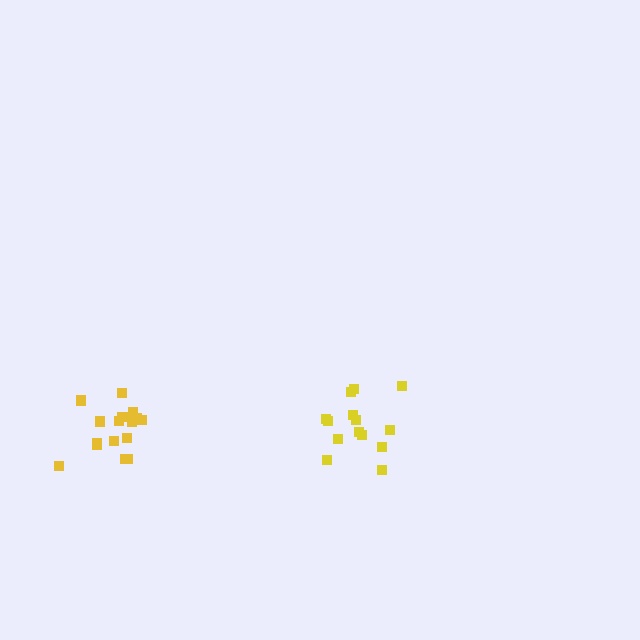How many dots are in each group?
Group 1: 17 dots, Group 2: 14 dots (31 total).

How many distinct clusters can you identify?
There are 2 distinct clusters.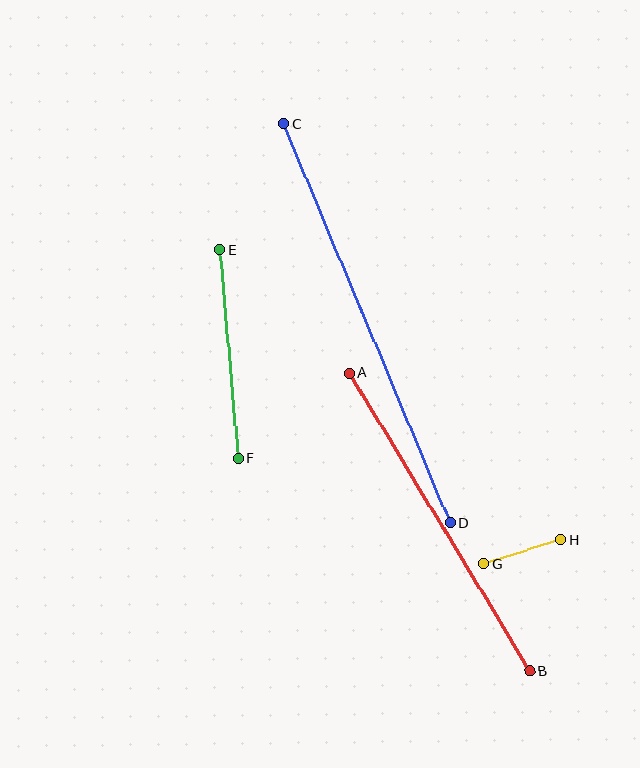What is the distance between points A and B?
The distance is approximately 349 pixels.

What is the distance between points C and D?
The distance is approximately 432 pixels.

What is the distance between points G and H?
The distance is approximately 80 pixels.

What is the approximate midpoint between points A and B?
The midpoint is at approximately (440, 522) pixels.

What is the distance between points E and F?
The distance is approximately 209 pixels.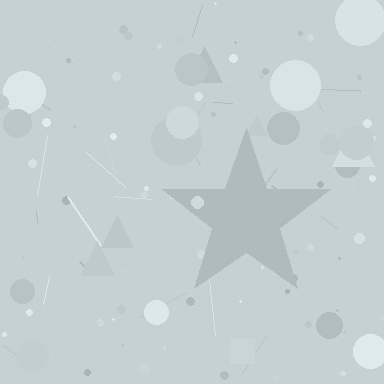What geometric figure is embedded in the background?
A star is embedded in the background.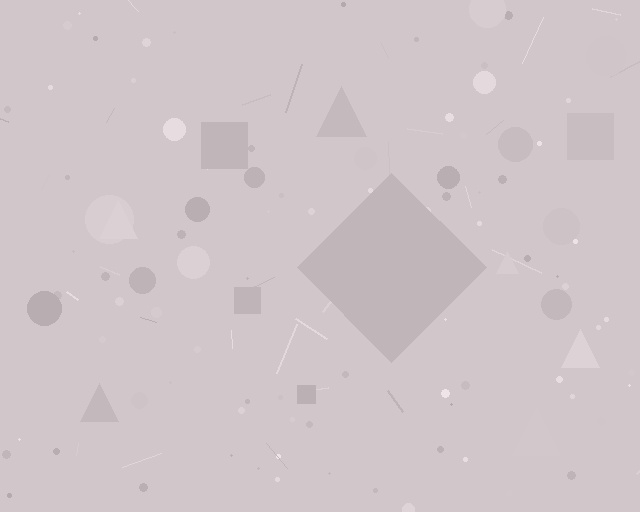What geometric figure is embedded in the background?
A diamond is embedded in the background.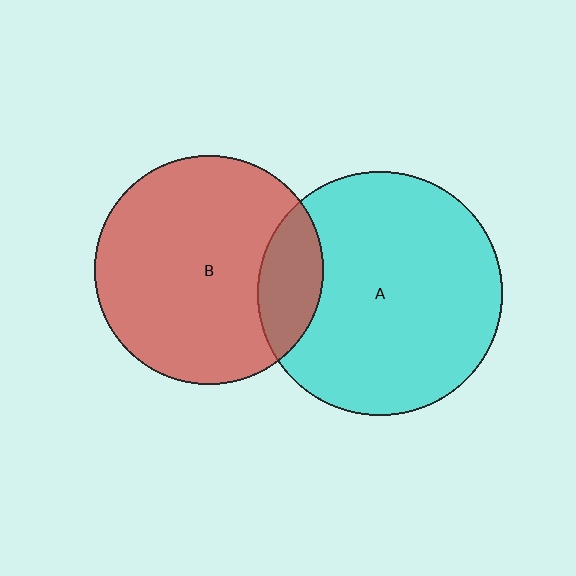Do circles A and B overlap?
Yes.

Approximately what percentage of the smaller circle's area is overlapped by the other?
Approximately 15%.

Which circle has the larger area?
Circle A (cyan).